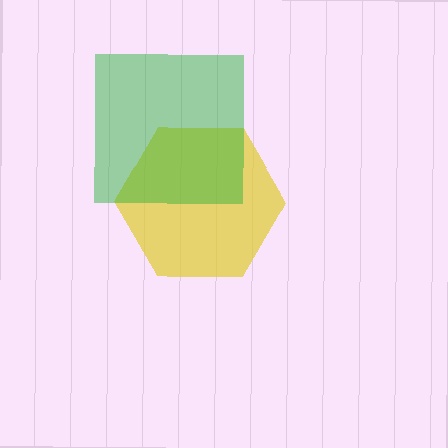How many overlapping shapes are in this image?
There are 2 overlapping shapes in the image.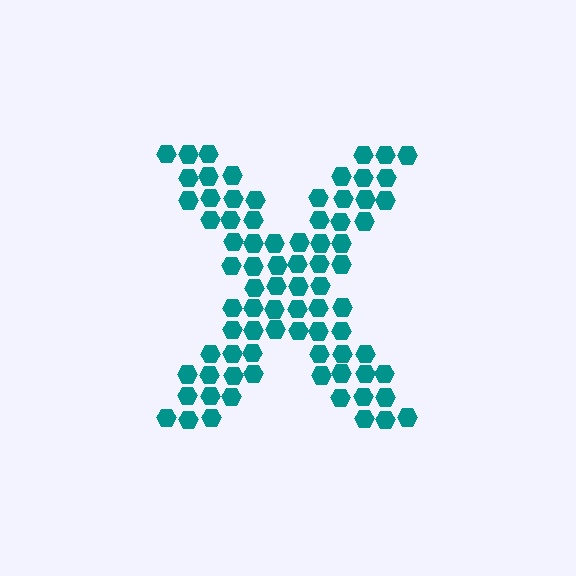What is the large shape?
The large shape is the letter X.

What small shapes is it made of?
It is made of small hexagons.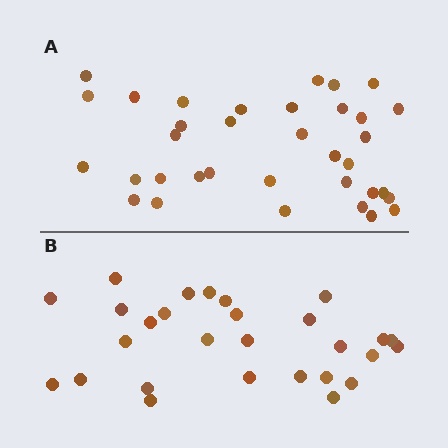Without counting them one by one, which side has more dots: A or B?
Region A (the top region) has more dots.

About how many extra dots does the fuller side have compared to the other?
Region A has roughly 8 or so more dots than region B.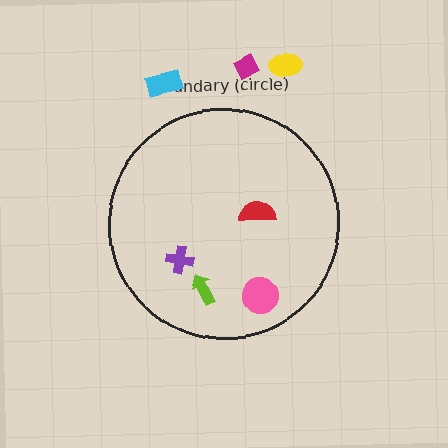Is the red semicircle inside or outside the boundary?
Inside.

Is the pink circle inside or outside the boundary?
Inside.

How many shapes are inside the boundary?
4 inside, 3 outside.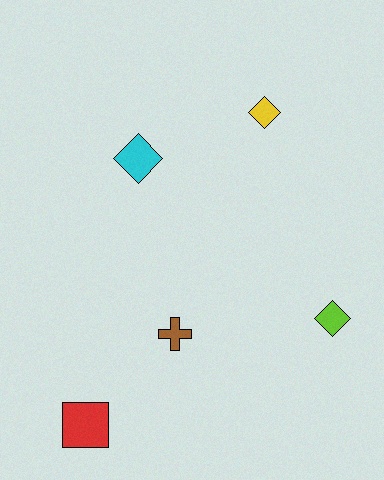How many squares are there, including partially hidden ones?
There is 1 square.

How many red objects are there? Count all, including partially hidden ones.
There is 1 red object.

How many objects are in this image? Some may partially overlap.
There are 5 objects.